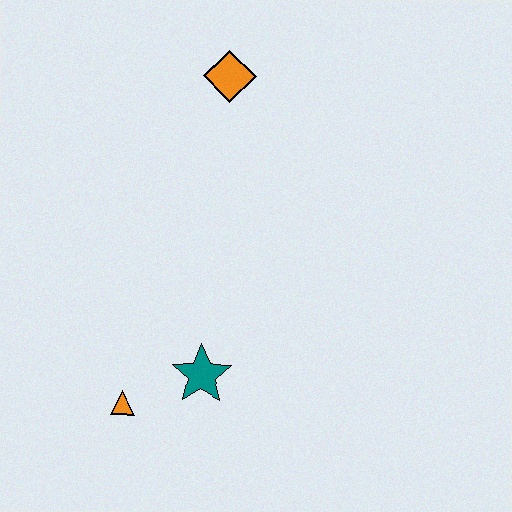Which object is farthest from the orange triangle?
The orange diamond is farthest from the orange triangle.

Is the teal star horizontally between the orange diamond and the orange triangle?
Yes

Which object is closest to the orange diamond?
The teal star is closest to the orange diamond.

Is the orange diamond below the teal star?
No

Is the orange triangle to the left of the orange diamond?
Yes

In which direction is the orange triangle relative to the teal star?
The orange triangle is to the left of the teal star.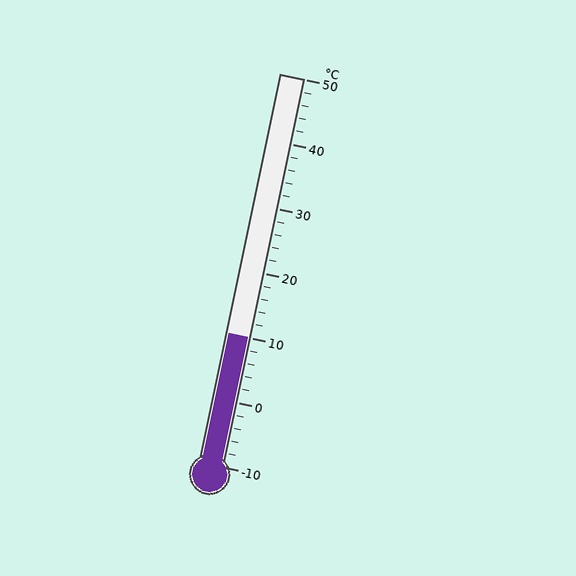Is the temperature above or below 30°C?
The temperature is below 30°C.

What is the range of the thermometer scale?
The thermometer scale ranges from -10°C to 50°C.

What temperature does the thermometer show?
The thermometer shows approximately 10°C.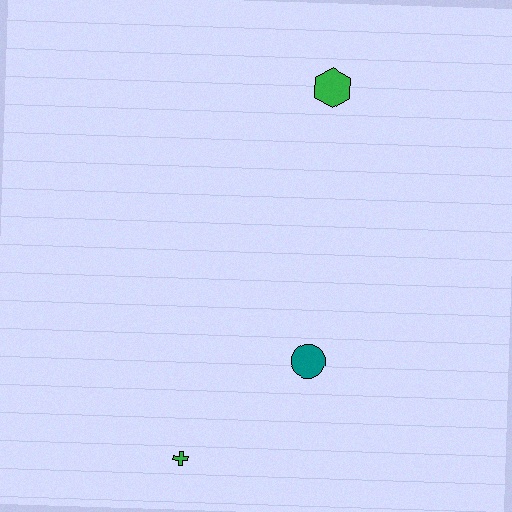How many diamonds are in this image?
There are no diamonds.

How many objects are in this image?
There are 3 objects.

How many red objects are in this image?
There are no red objects.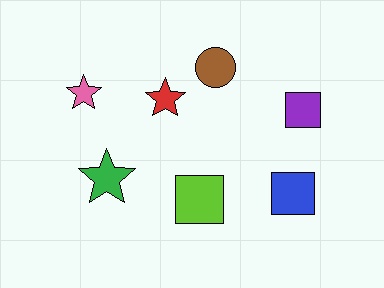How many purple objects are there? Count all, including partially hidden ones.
There is 1 purple object.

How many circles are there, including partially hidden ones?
There is 1 circle.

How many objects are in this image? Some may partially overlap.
There are 7 objects.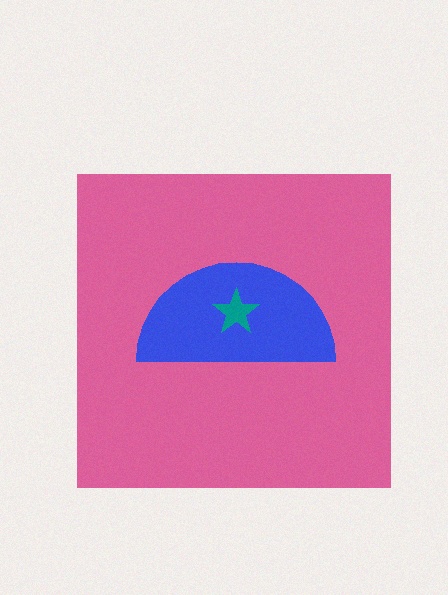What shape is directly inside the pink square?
The blue semicircle.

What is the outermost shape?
The pink square.